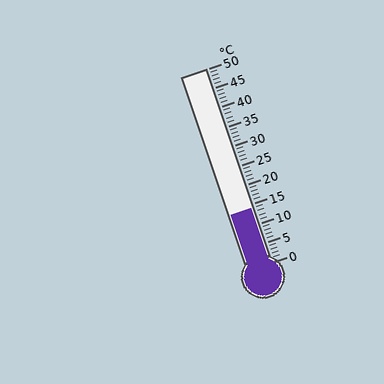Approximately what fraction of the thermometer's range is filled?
The thermometer is filled to approximately 30% of its range.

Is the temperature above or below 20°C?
The temperature is below 20°C.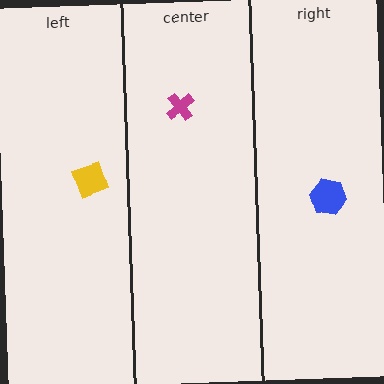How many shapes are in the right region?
1.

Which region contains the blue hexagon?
The right region.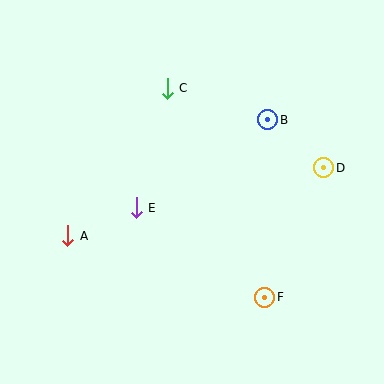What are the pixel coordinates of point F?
Point F is at (265, 297).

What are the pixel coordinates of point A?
Point A is at (68, 236).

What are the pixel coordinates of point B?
Point B is at (268, 120).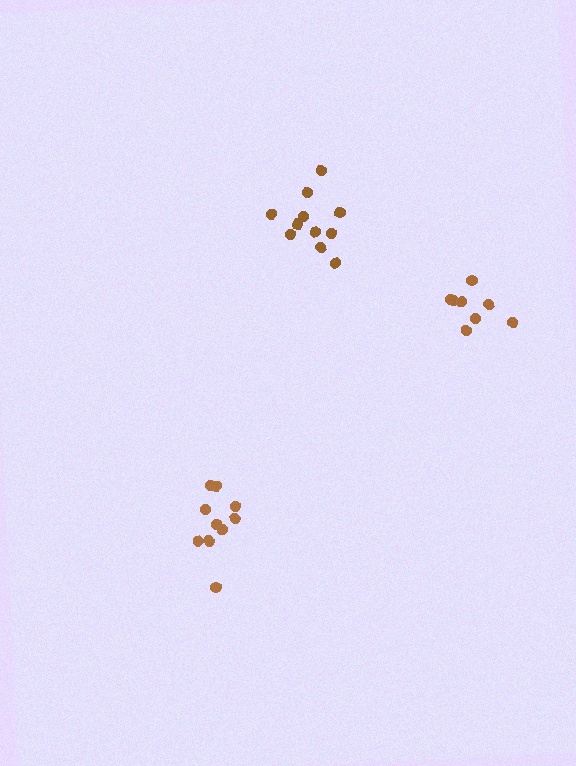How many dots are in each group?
Group 1: 11 dots, Group 2: 8 dots, Group 3: 10 dots (29 total).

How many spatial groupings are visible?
There are 3 spatial groupings.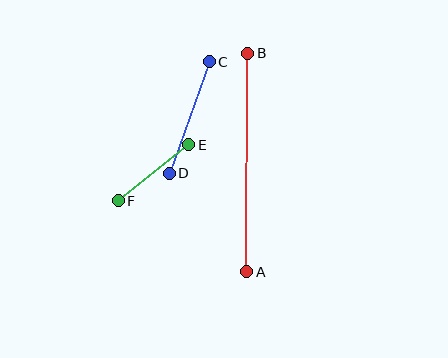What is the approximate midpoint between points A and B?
The midpoint is at approximately (247, 162) pixels.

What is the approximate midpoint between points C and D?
The midpoint is at approximately (189, 118) pixels.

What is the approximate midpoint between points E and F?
The midpoint is at approximately (154, 173) pixels.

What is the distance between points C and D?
The distance is approximately 119 pixels.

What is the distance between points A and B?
The distance is approximately 218 pixels.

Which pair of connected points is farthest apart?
Points A and B are farthest apart.